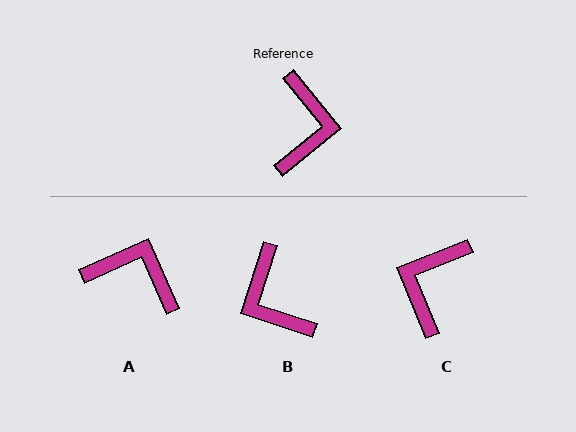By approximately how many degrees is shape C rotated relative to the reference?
Approximately 163 degrees counter-clockwise.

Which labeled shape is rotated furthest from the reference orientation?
C, about 163 degrees away.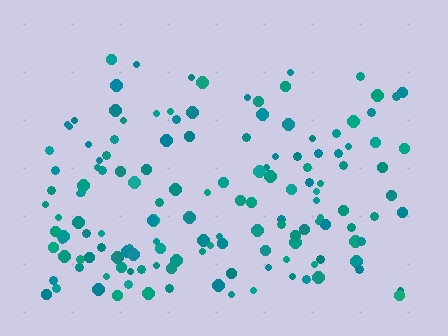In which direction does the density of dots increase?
From top to bottom, with the bottom side densest.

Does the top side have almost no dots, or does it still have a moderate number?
Still a moderate number, just noticeably fewer than the bottom.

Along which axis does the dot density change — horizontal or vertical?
Vertical.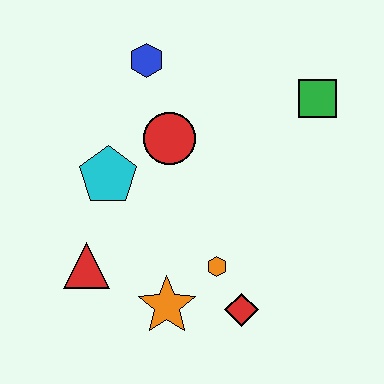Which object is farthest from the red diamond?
The blue hexagon is farthest from the red diamond.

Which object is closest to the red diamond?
The orange hexagon is closest to the red diamond.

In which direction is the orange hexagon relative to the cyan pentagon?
The orange hexagon is to the right of the cyan pentagon.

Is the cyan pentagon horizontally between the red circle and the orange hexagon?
No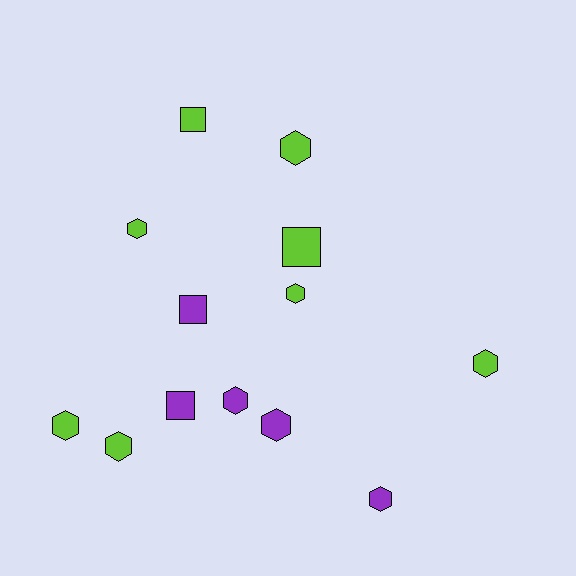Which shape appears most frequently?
Hexagon, with 9 objects.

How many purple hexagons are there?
There are 3 purple hexagons.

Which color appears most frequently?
Lime, with 8 objects.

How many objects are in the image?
There are 13 objects.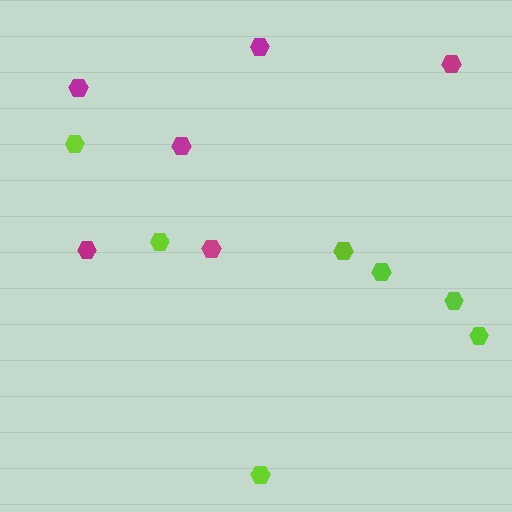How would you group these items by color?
There are 2 groups: one group of magenta hexagons (6) and one group of lime hexagons (7).